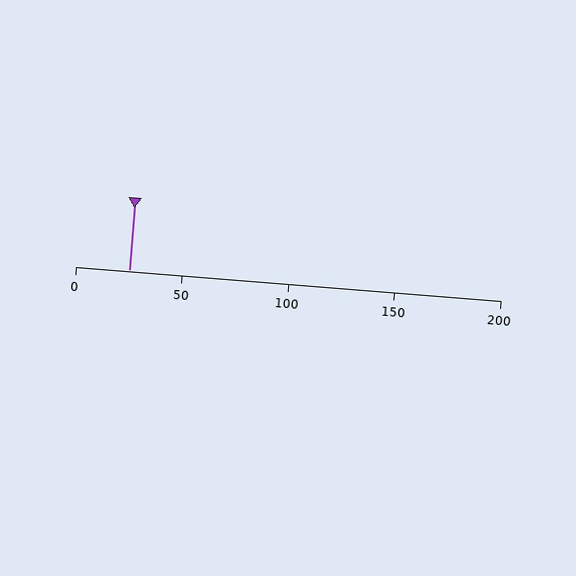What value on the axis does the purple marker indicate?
The marker indicates approximately 25.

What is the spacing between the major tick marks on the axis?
The major ticks are spaced 50 apart.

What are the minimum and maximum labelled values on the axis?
The axis runs from 0 to 200.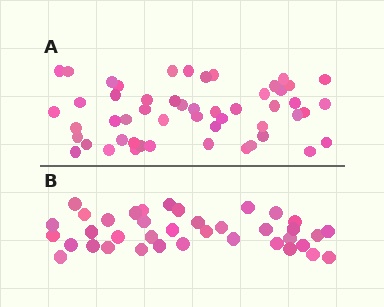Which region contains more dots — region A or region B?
Region A (the top region) has more dots.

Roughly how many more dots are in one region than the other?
Region A has approximately 15 more dots than region B.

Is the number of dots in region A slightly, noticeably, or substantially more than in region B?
Region A has noticeably more, but not dramatically so. The ratio is roughly 1.4 to 1.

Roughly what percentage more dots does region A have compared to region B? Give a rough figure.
About 40% more.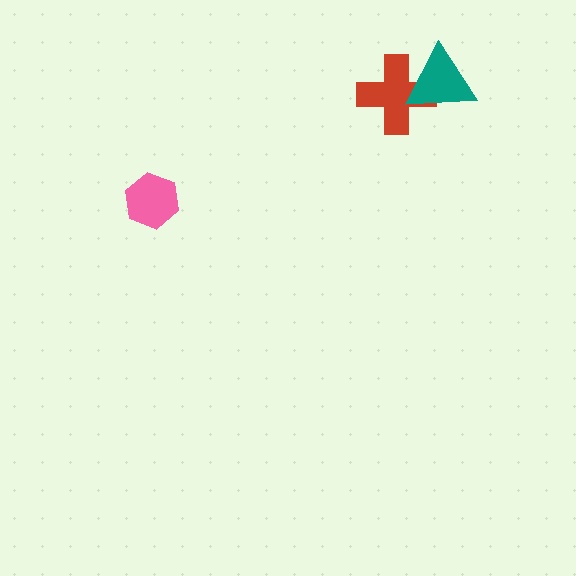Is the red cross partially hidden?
Yes, it is partially covered by another shape.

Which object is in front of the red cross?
The teal triangle is in front of the red cross.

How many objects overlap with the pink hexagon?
0 objects overlap with the pink hexagon.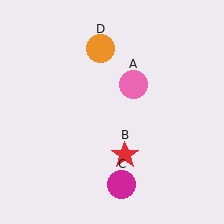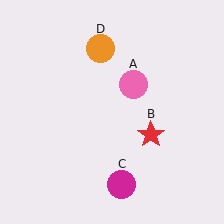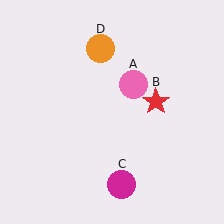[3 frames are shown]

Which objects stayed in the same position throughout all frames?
Pink circle (object A) and magenta circle (object C) and orange circle (object D) remained stationary.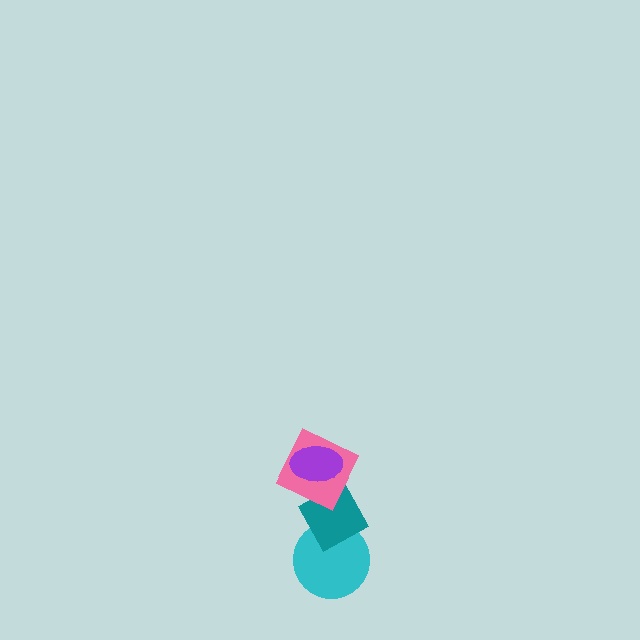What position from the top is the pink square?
The pink square is 2nd from the top.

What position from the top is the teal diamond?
The teal diamond is 3rd from the top.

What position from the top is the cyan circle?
The cyan circle is 4th from the top.